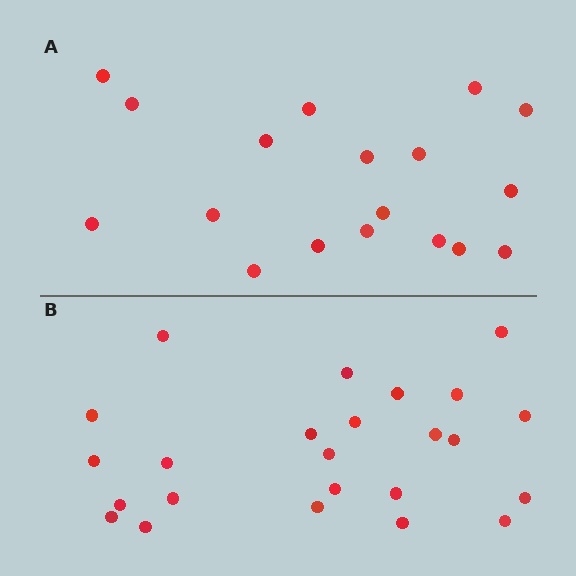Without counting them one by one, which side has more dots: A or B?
Region B (the bottom region) has more dots.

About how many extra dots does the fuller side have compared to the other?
Region B has about 6 more dots than region A.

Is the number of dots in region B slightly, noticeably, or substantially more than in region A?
Region B has noticeably more, but not dramatically so. The ratio is roughly 1.3 to 1.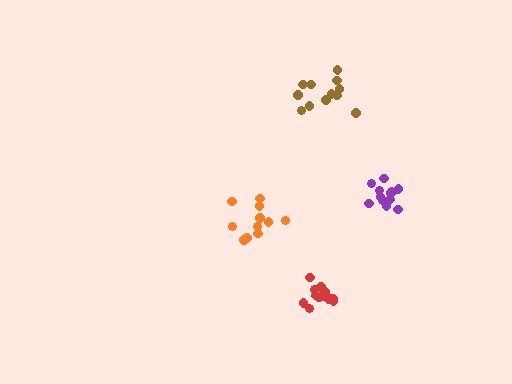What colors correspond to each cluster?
The clusters are colored: red, orange, brown, purple.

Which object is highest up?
The brown cluster is topmost.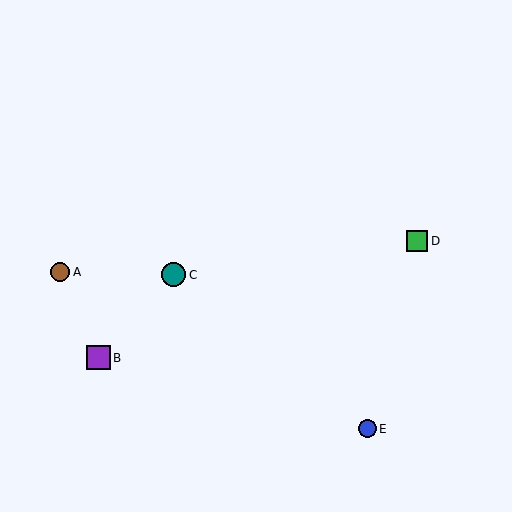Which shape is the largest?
The teal circle (labeled C) is the largest.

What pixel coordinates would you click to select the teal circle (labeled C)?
Click at (174, 275) to select the teal circle C.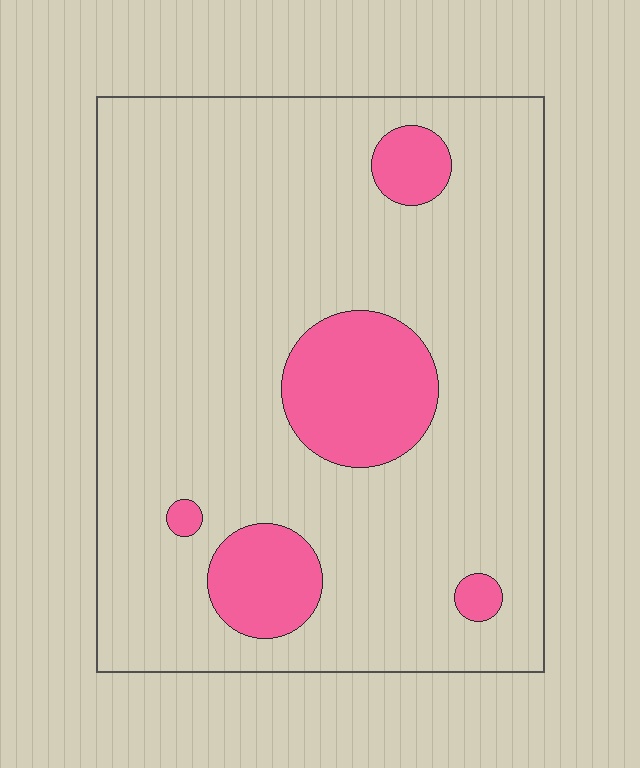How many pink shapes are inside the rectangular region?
5.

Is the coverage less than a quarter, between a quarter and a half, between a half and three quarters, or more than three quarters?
Less than a quarter.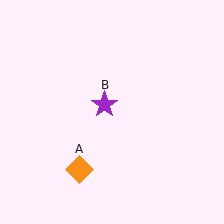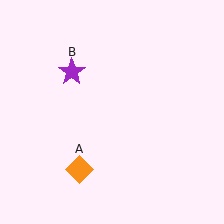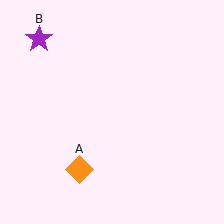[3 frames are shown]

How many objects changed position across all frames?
1 object changed position: purple star (object B).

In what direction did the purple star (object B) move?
The purple star (object B) moved up and to the left.